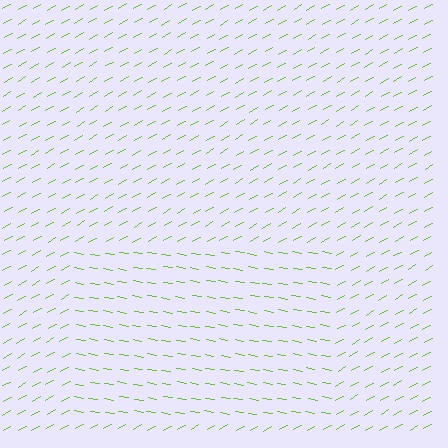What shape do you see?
I see a rectangle.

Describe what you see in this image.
The image is filled with small lime line segments. A rectangle region in the image has lines oriented differently from the surrounding lines, creating a visible texture boundary.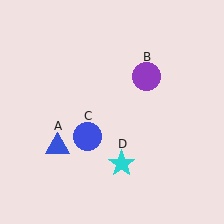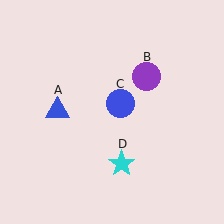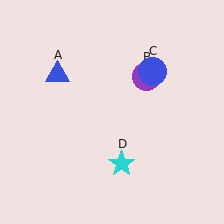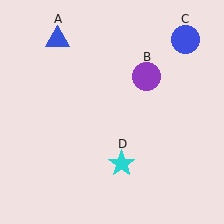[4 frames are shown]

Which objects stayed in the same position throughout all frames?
Purple circle (object B) and cyan star (object D) remained stationary.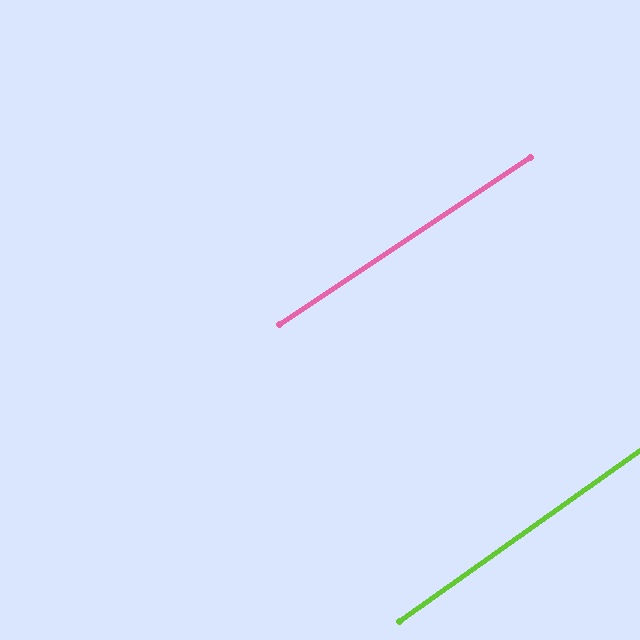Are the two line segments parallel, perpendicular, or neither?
Parallel — their directions differ by only 1.8°.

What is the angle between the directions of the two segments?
Approximately 2 degrees.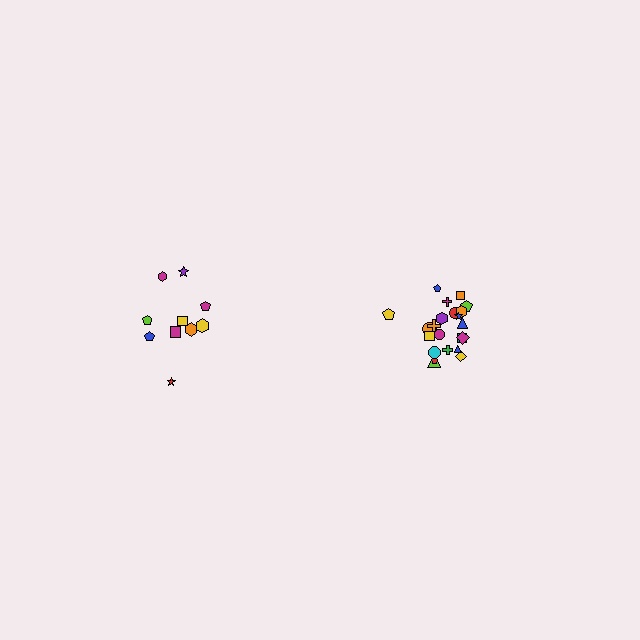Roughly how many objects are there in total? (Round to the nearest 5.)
Roughly 30 objects in total.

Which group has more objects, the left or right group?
The right group.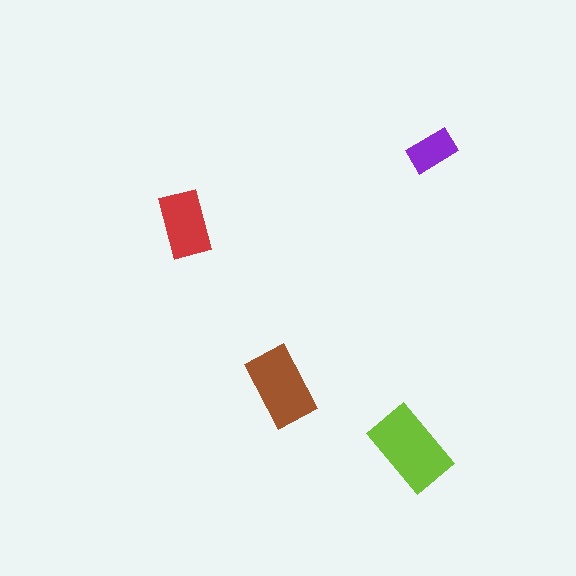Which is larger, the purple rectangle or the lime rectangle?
The lime one.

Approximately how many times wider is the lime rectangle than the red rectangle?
About 1.5 times wider.